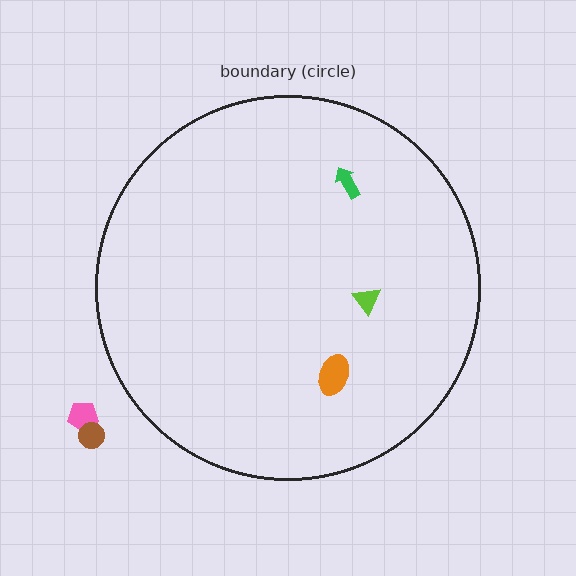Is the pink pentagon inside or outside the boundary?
Outside.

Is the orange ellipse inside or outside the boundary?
Inside.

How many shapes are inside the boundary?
3 inside, 2 outside.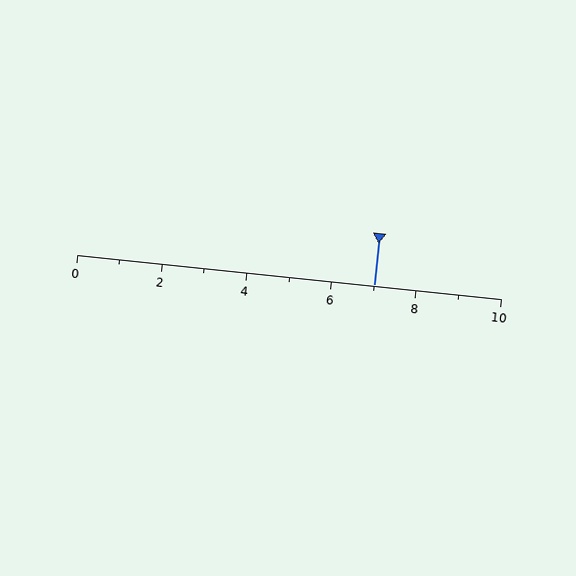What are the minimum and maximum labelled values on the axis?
The axis runs from 0 to 10.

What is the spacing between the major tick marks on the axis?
The major ticks are spaced 2 apart.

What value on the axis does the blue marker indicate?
The marker indicates approximately 7.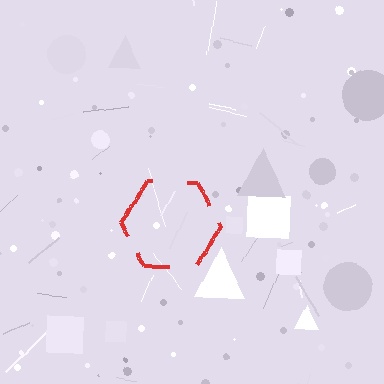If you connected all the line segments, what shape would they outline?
They would outline a hexagon.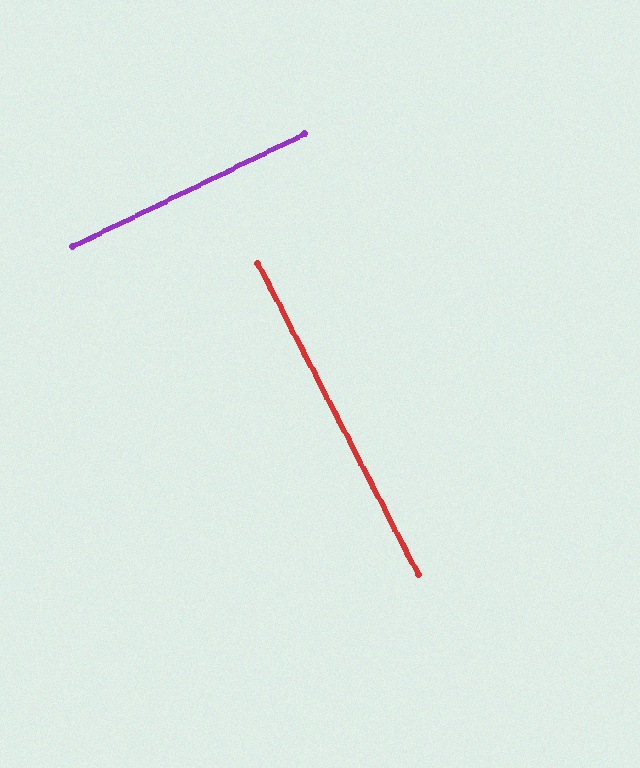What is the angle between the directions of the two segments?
Approximately 89 degrees.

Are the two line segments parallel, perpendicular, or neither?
Perpendicular — they meet at approximately 89°.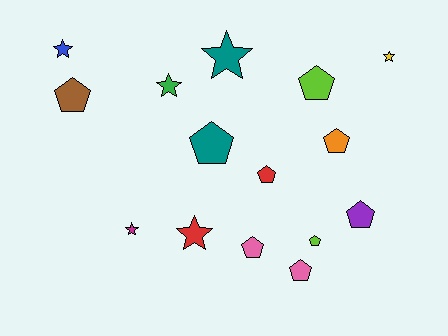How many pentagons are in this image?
There are 9 pentagons.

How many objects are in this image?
There are 15 objects.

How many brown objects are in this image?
There is 1 brown object.